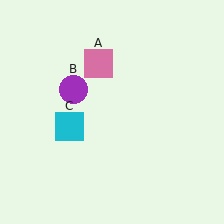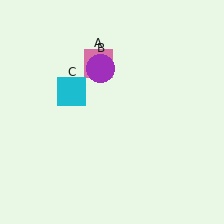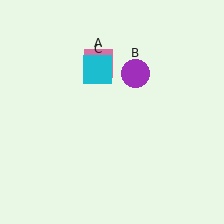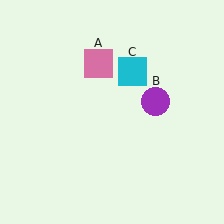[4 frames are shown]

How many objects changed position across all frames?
2 objects changed position: purple circle (object B), cyan square (object C).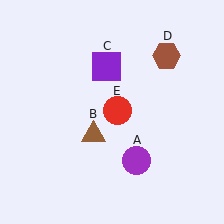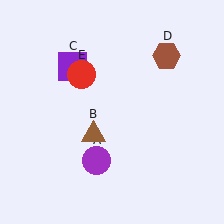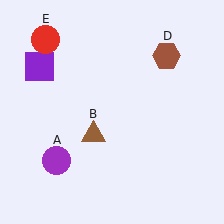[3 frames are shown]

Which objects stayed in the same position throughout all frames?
Brown triangle (object B) and brown hexagon (object D) remained stationary.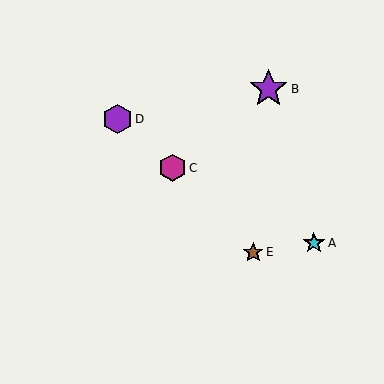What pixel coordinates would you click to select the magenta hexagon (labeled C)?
Click at (173, 168) to select the magenta hexagon C.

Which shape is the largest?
The purple star (labeled B) is the largest.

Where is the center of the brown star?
The center of the brown star is at (253, 252).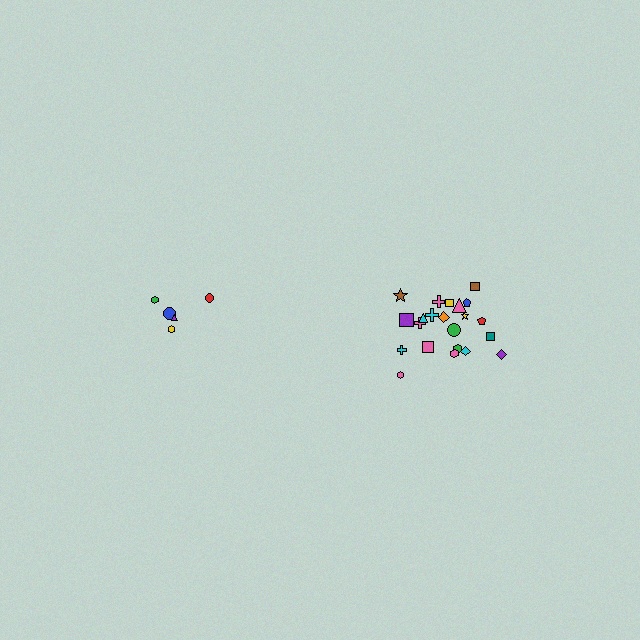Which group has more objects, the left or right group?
The right group.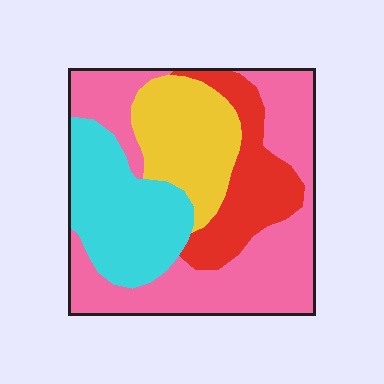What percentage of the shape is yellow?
Yellow takes up about one sixth (1/6) of the shape.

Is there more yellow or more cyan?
Cyan.